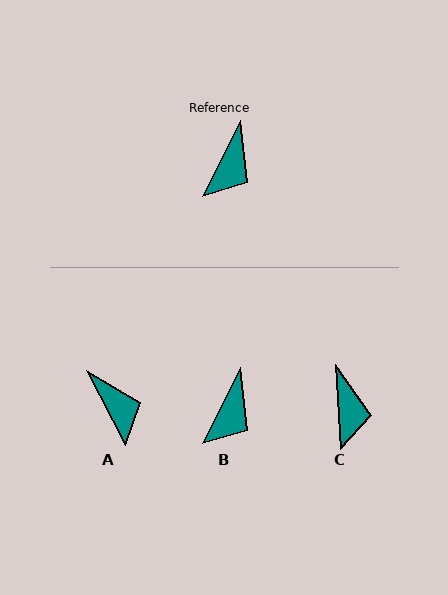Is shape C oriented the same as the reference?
No, it is off by about 30 degrees.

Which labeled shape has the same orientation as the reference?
B.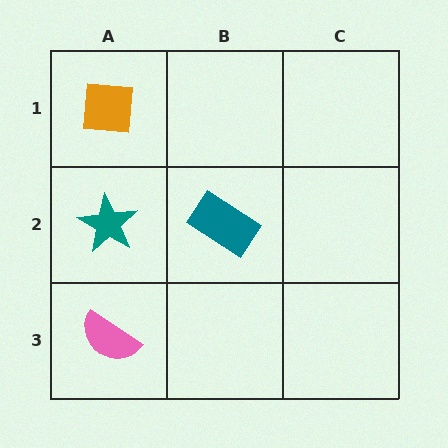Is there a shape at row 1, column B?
No, that cell is empty.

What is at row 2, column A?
A teal star.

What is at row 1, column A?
An orange square.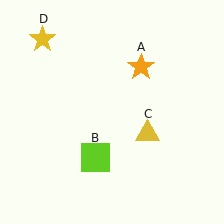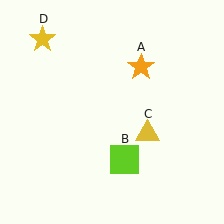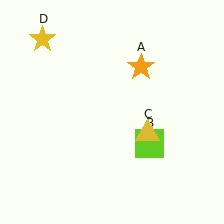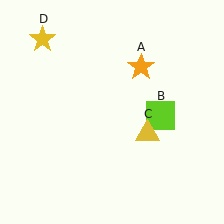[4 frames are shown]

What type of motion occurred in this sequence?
The lime square (object B) rotated counterclockwise around the center of the scene.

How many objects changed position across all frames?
1 object changed position: lime square (object B).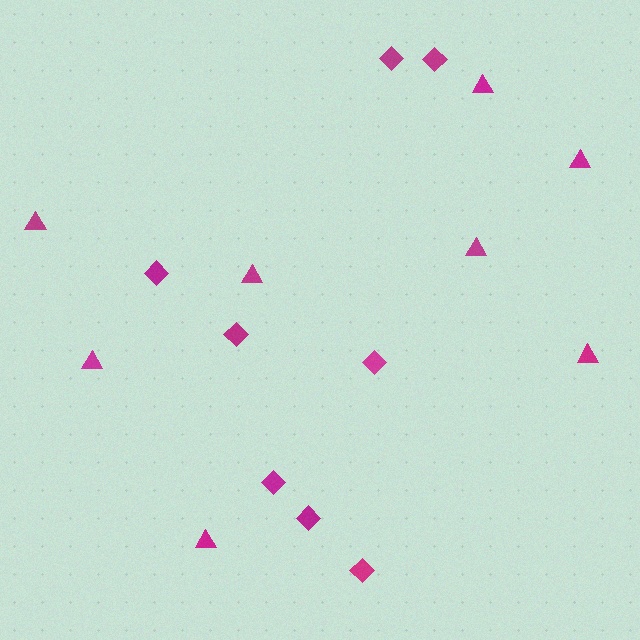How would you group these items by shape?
There are 2 groups: one group of triangles (8) and one group of diamonds (8).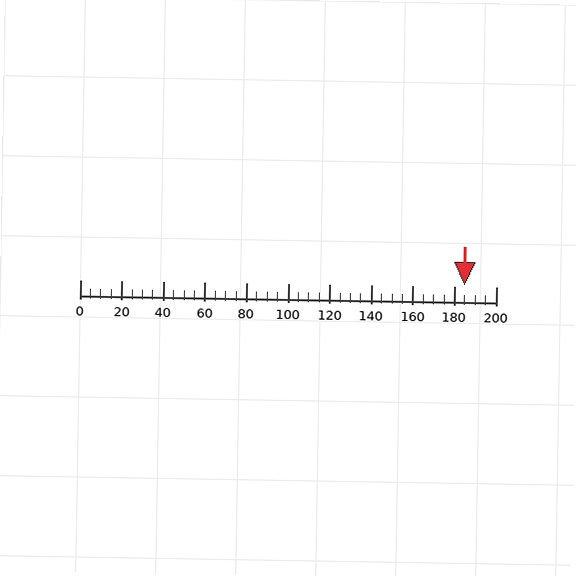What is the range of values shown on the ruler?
The ruler shows values from 0 to 200.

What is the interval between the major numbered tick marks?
The major tick marks are spaced 20 units apart.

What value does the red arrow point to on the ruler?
The red arrow points to approximately 185.